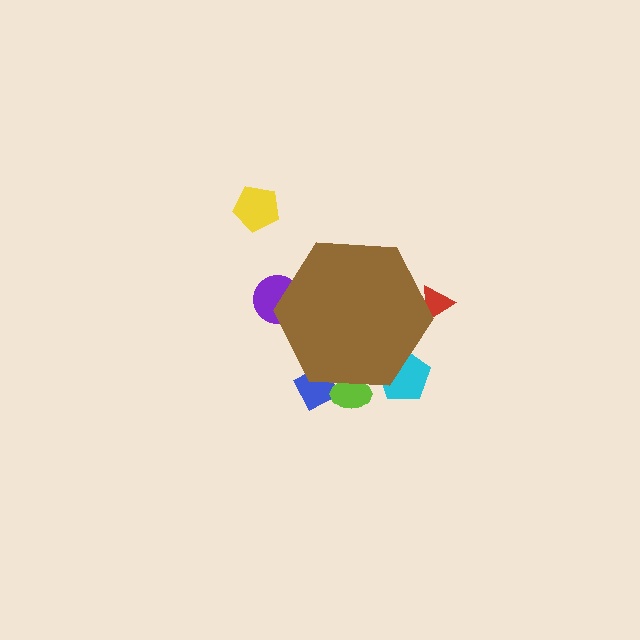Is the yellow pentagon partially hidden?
No, the yellow pentagon is fully visible.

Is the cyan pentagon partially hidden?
Yes, the cyan pentagon is partially hidden behind the brown hexagon.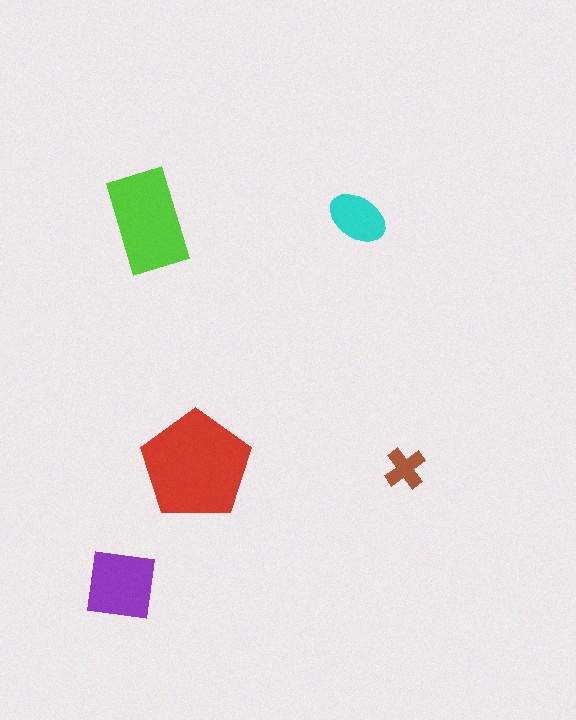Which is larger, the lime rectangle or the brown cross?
The lime rectangle.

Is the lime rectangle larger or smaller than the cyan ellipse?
Larger.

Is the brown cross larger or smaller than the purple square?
Smaller.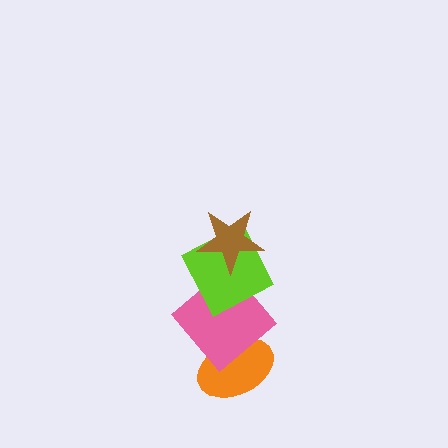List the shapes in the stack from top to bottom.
From top to bottom: the brown star, the lime square, the pink diamond, the orange ellipse.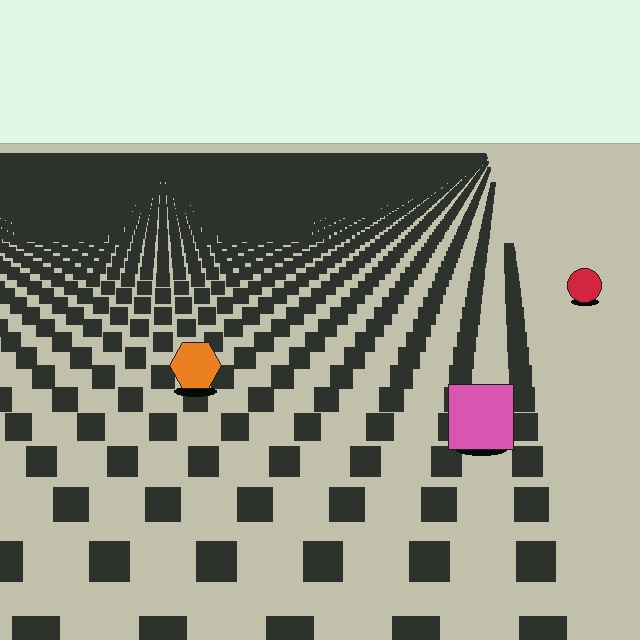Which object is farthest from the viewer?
The red circle is farthest from the viewer. It appears smaller and the ground texture around it is denser.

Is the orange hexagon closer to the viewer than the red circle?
Yes. The orange hexagon is closer — you can tell from the texture gradient: the ground texture is coarser near it.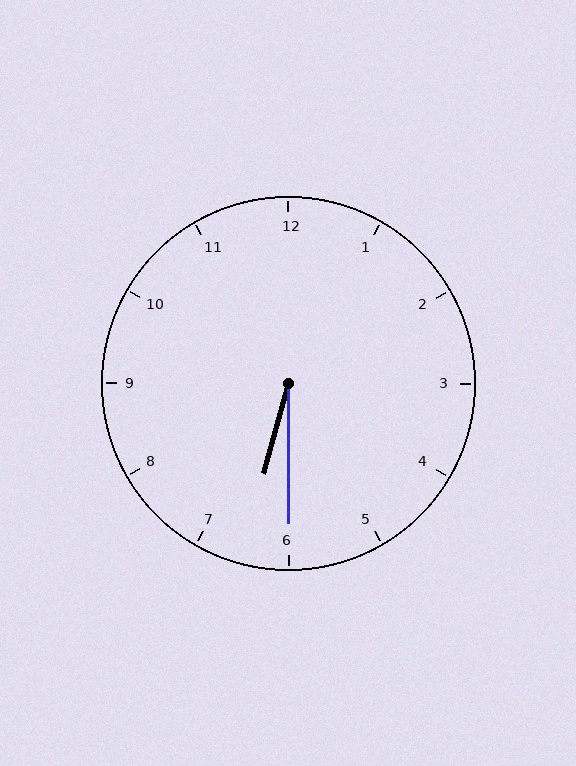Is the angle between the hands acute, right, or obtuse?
It is acute.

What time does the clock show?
6:30.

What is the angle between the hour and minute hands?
Approximately 15 degrees.